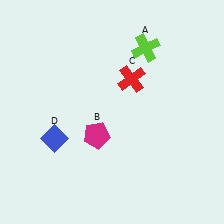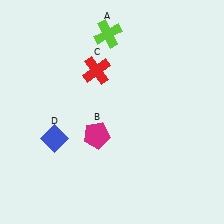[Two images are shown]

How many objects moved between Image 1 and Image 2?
2 objects moved between the two images.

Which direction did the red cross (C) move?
The red cross (C) moved left.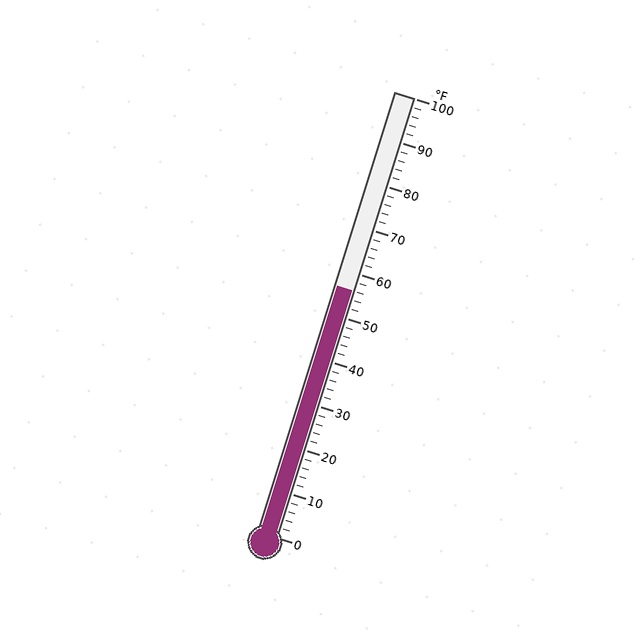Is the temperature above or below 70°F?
The temperature is below 70°F.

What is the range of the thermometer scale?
The thermometer scale ranges from 0°F to 100°F.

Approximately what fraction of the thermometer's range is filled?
The thermometer is filled to approximately 55% of its range.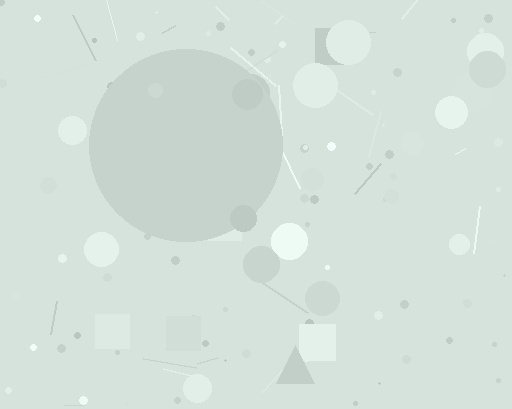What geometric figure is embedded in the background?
A circle is embedded in the background.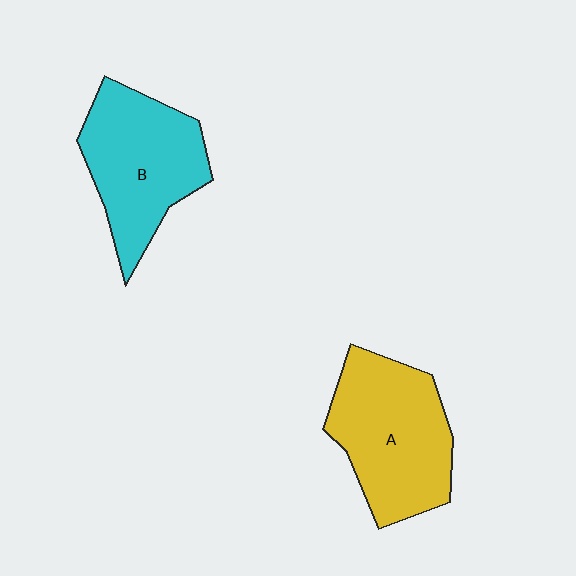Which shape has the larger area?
Shape A (yellow).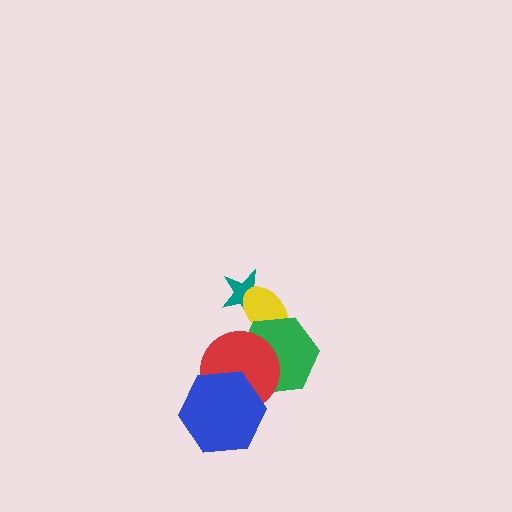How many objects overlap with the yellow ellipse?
2 objects overlap with the yellow ellipse.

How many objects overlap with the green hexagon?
2 objects overlap with the green hexagon.